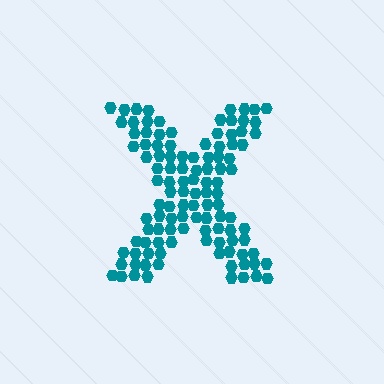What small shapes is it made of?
It is made of small hexagons.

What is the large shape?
The large shape is the letter X.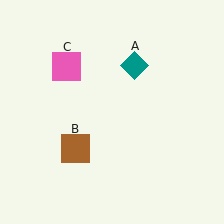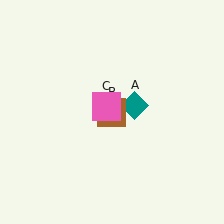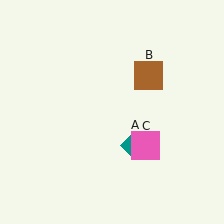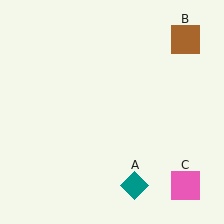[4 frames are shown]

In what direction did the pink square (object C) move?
The pink square (object C) moved down and to the right.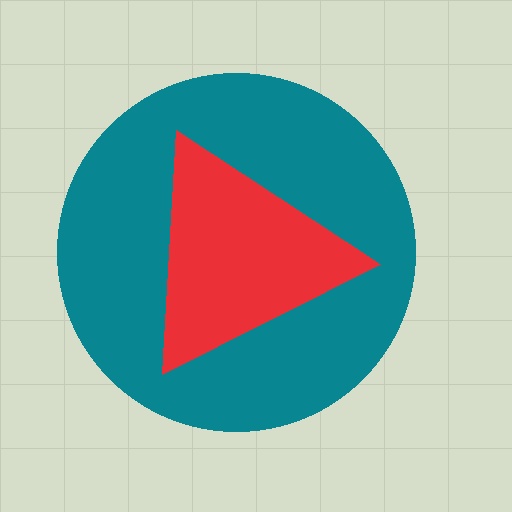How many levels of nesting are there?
2.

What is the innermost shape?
The red triangle.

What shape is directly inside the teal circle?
The red triangle.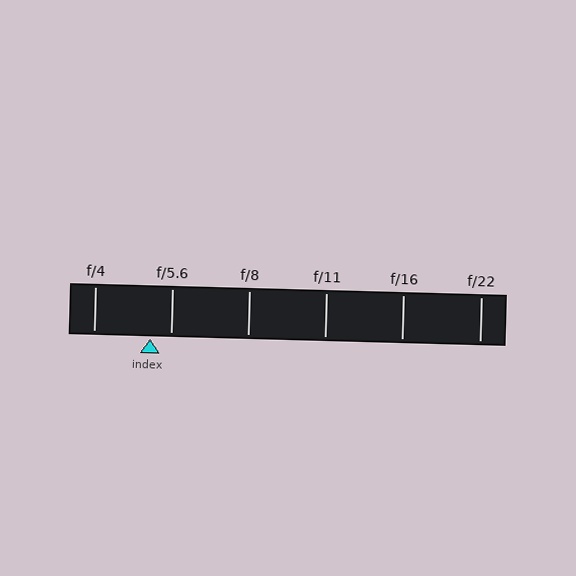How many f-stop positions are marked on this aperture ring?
There are 6 f-stop positions marked.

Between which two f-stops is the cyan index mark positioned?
The index mark is between f/4 and f/5.6.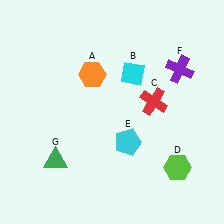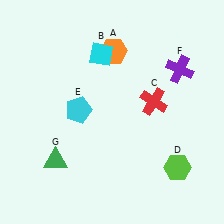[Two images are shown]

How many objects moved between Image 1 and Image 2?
3 objects moved between the two images.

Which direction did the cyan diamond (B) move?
The cyan diamond (B) moved left.